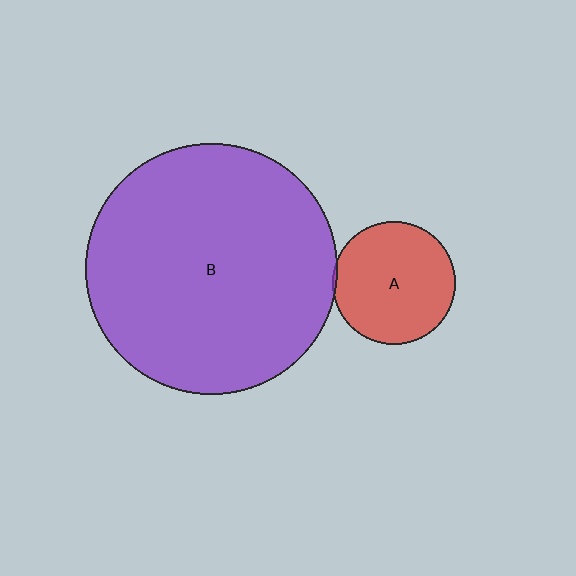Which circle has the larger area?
Circle B (purple).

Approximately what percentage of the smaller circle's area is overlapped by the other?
Approximately 5%.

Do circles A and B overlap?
Yes.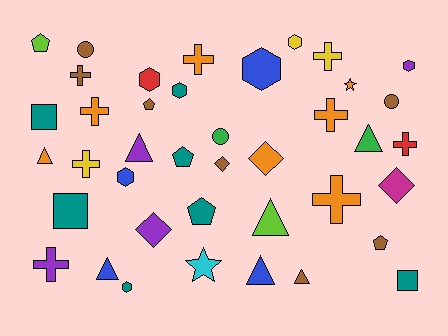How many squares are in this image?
There are 3 squares.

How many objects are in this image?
There are 40 objects.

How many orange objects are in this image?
There are 7 orange objects.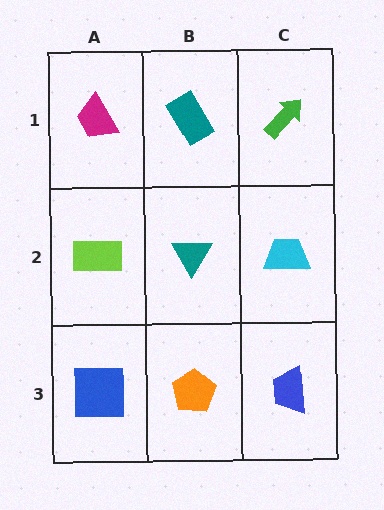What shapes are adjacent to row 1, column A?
A lime rectangle (row 2, column A), a teal rectangle (row 1, column B).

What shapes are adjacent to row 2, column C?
A green arrow (row 1, column C), a blue trapezoid (row 3, column C), a teal triangle (row 2, column B).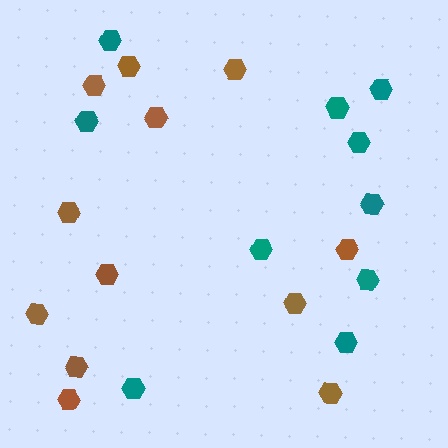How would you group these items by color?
There are 2 groups: one group of teal hexagons (10) and one group of brown hexagons (12).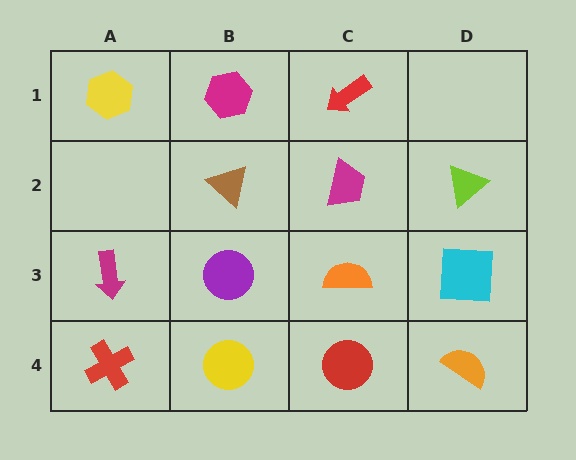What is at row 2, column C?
A magenta trapezoid.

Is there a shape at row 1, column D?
No, that cell is empty.